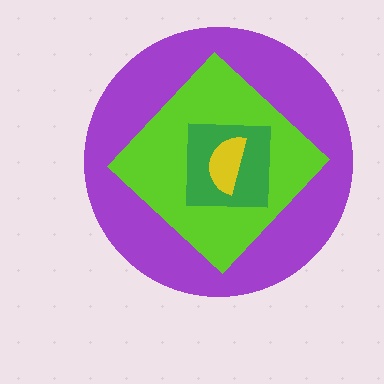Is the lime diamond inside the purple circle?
Yes.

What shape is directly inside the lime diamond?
The green square.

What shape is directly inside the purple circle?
The lime diamond.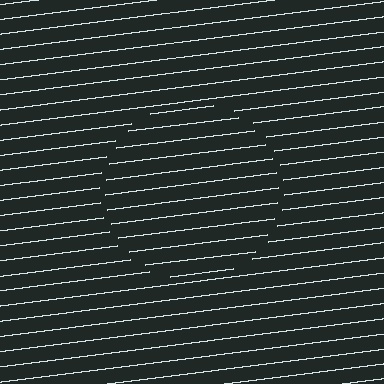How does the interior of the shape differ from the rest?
The interior of the shape contains the same grating, shifted by half a period — the contour is defined by the phase discontinuity where line-ends from the inner and outer gratings abut.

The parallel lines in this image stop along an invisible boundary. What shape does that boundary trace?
An illusory circle. The interior of the shape contains the same grating, shifted by half a period — the contour is defined by the phase discontinuity where line-ends from the inner and outer gratings abut.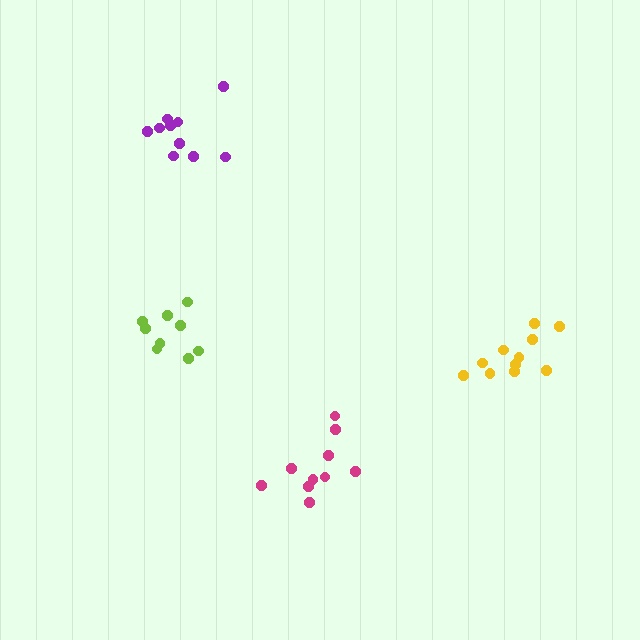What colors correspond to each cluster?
The clusters are colored: lime, purple, magenta, yellow.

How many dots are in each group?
Group 1: 9 dots, Group 2: 10 dots, Group 3: 10 dots, Group 4: 11 dots (40 total).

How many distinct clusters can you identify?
There are 4 distinct clusters.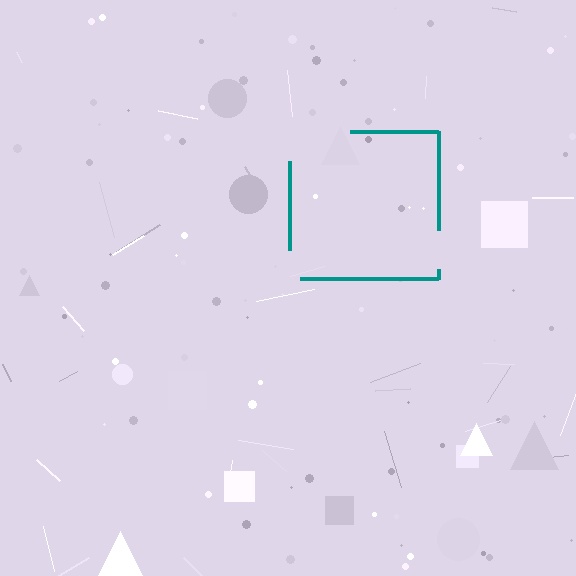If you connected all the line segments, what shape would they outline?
They would outline a square.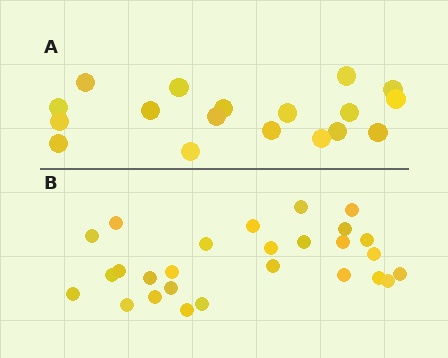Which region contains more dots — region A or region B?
Region B (the bottom region) has more dots.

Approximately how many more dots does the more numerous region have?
Region B has roughly 8 or so more dots than region A.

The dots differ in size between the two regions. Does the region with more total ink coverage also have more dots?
No. Region A has more total ink coverage because its dots are larger, but region B actually contains more individual dots. Total area can be misleading — the number of items is what matters here.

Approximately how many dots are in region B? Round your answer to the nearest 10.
About 30 dots. (The exact count is 27, which rounds to 30.)